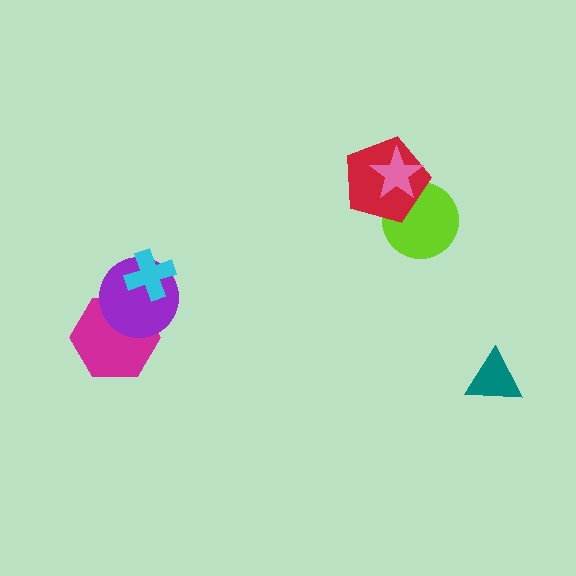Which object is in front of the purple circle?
The cyan cross is in front of the purple circle.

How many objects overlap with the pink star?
2 objects overlap with the pink star.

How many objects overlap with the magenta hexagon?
1 object overlaps with the magenta hexagon.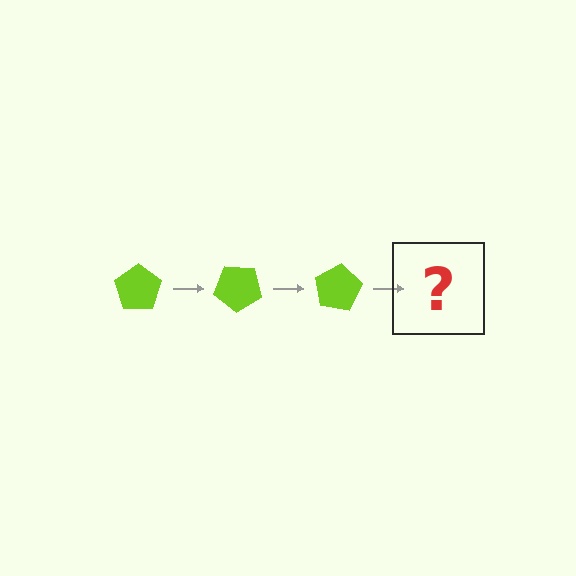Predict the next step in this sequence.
The next step is a lime pentagon rotated 120 degrees.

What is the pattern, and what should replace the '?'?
The pattern is that the pentagon rotates 40 degrees each step. The '?' should be a lime pentagon rotated 120 degrees.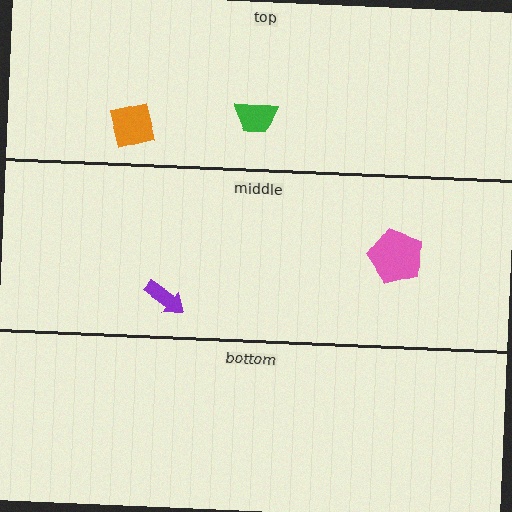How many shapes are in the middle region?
2.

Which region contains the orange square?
The top region.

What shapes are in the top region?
The orange square, the green trapezoid.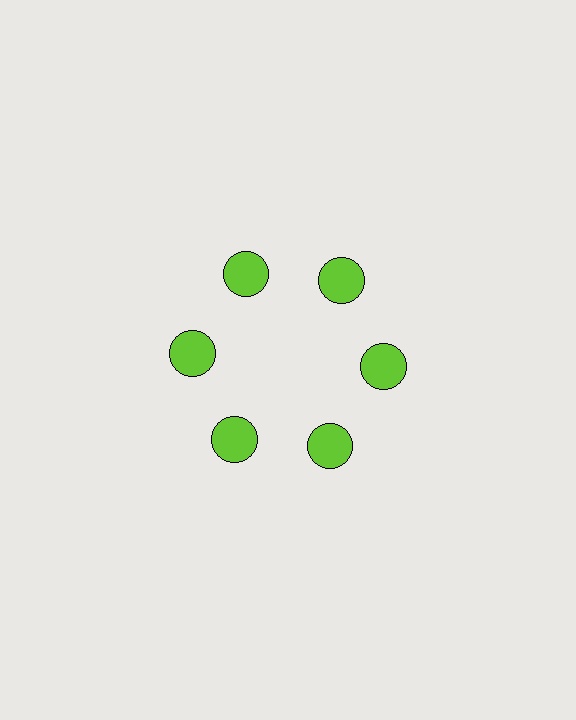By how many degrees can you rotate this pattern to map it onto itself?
The pattern maps onto itself every 60 degrees of rotation.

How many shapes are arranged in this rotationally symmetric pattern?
There are 6 shapes, arranged in 6 groups of 1.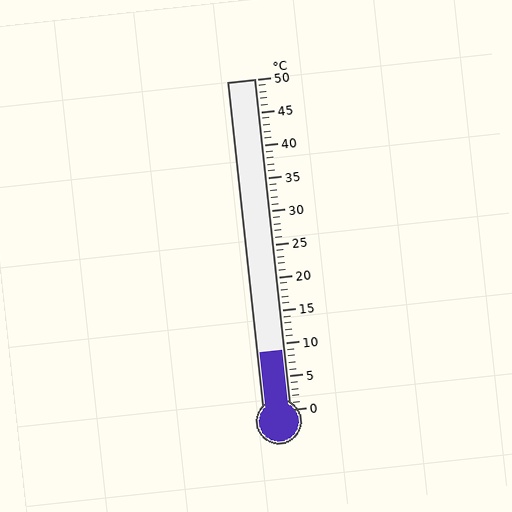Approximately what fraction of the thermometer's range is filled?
The thermometer is filled to approximately 20% of its range.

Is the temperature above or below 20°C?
The temperature is below 20°C.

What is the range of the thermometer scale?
The thermometer scale ranges from 0°C to 50°C.